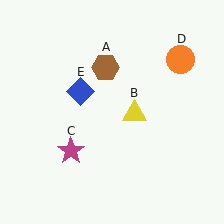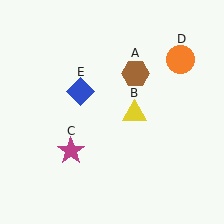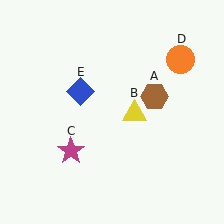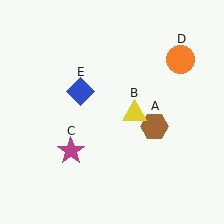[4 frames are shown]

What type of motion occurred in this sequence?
The brown hexagon (object A) rotated clockwise around the center of the scene.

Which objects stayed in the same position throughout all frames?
Yellow triangle (object B) and magenta star (object C) and orange circle (object D) and blue diamond (object E) remained stationary.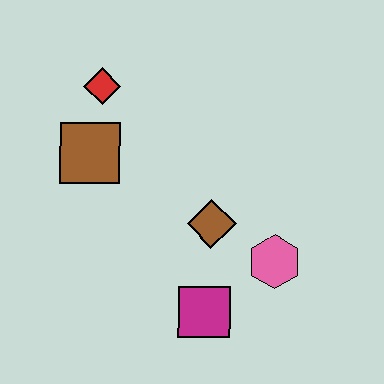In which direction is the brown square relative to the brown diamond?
The brown square is to the left of the brown diamond.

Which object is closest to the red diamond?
The brown square is closest to the red diamond.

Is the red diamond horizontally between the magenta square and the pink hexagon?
No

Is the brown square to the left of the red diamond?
Yes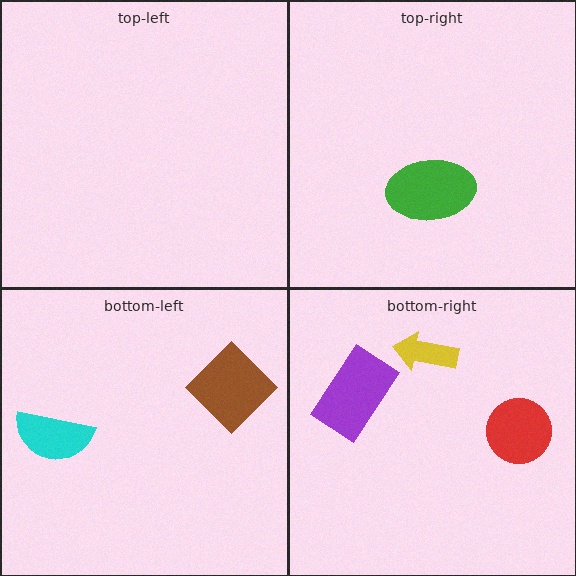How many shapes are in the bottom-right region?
3.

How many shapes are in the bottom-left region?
2.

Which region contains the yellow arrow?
The bottom-right region.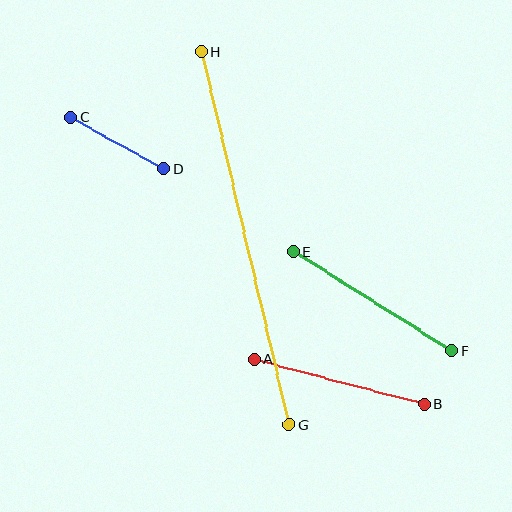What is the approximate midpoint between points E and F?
The midpoint is at approximately (372, 301) pixels.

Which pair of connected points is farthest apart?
Points G and H are farthest apart.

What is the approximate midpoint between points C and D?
The midpoint is at approximately (117, 143) pixels.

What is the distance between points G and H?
The distance is approximately 383 pixels.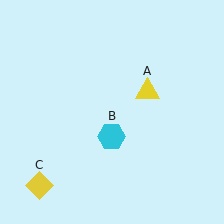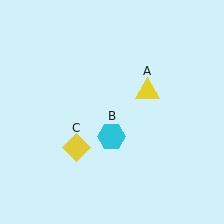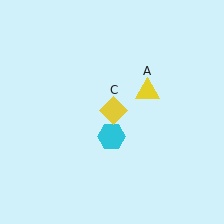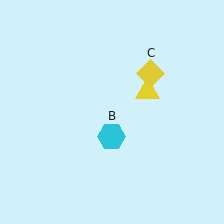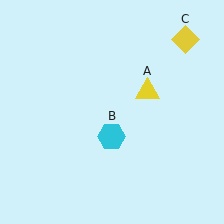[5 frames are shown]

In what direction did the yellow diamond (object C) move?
The yellow diamond (object C) moved up and to the right.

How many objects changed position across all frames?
1 object changed position: yellow diamond (object C).